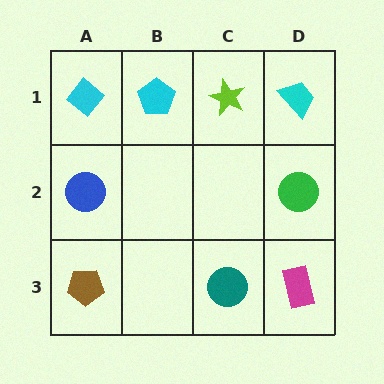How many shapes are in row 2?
2 shapes.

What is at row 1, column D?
A cyan trapezoid.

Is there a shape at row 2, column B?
No, that cell is empty.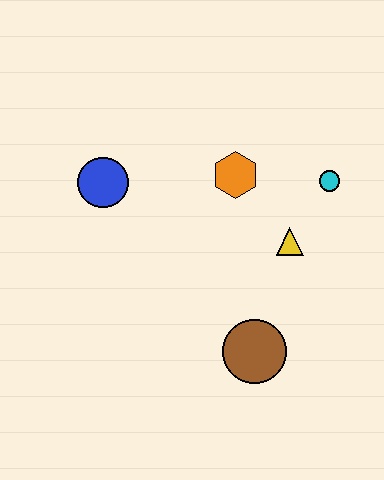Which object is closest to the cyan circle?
The yellow triangle is closest to the cyan circle.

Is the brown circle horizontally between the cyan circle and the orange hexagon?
Yes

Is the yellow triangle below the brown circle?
No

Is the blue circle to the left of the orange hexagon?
Yes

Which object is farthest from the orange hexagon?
The brown circle is farthest from the orange hexagon.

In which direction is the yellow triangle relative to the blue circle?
The yellow triangle is to the right of the blue circle.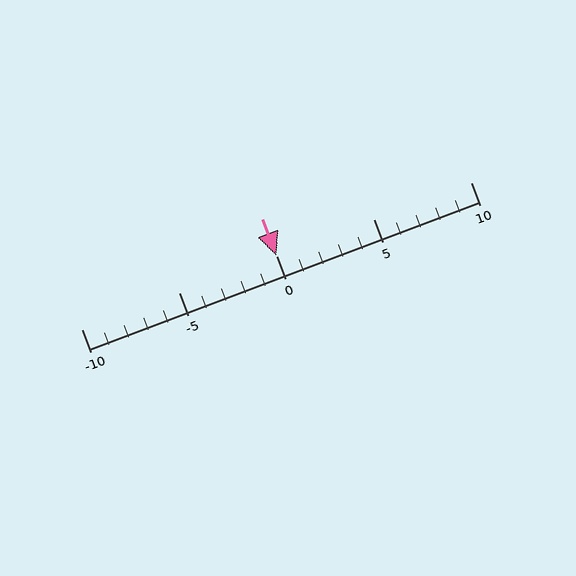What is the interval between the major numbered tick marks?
The major tick marks are spaced 5 units apart.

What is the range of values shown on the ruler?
The ruler shows values from -10 to 10.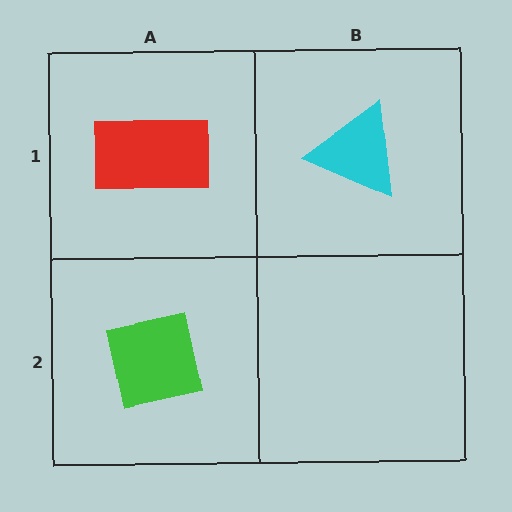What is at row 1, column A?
A red rectangle.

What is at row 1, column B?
A cyan triangle.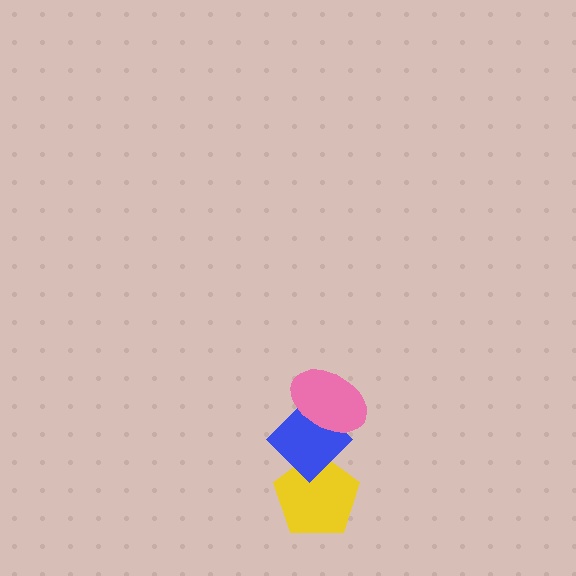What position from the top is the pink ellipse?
The pink ellipse is 1st from the top.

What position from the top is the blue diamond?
The blue diamond is 2nd from the top.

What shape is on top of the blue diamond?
The pink ellipse is on top of the blue diamond.